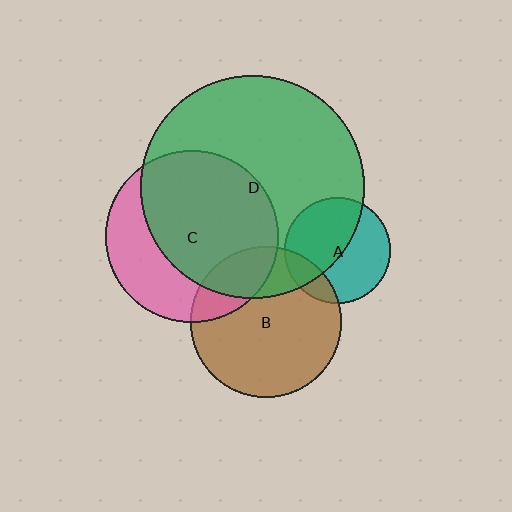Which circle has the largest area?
Circle D (green).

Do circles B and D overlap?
Yes.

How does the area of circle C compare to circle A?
Approximately 2.7 times.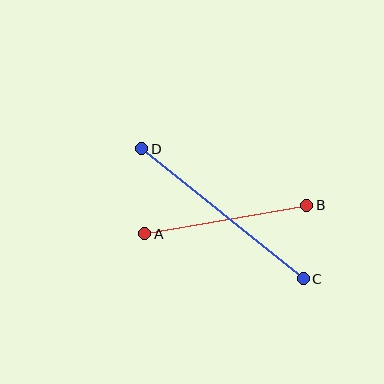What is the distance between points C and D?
The distance is approximately 208 pixels.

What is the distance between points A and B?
The distance is approximately 164 pixels.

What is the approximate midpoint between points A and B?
The midpoint is at approximately (226, 220) pixels.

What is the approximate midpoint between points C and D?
The midpoint is at approximately (223, 214) pixels.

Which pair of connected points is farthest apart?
Points C and D are farthest apart.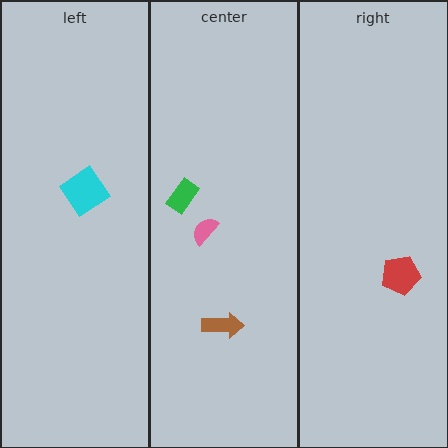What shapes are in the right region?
The red pentagon.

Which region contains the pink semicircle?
The center region.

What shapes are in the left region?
The cyan diamond.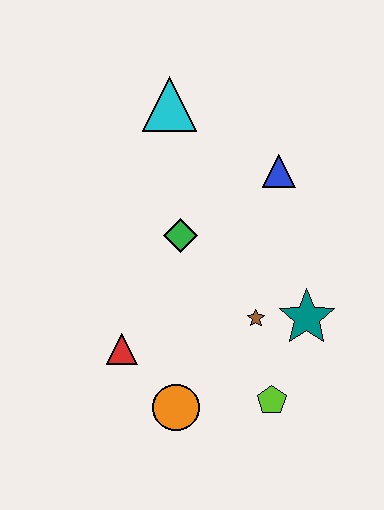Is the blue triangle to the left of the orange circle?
No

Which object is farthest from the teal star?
The cyan triangle is farthest from the teal star.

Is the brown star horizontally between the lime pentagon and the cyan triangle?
Yes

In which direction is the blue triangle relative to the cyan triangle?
The blue triangle is to the right of the cyan triangle.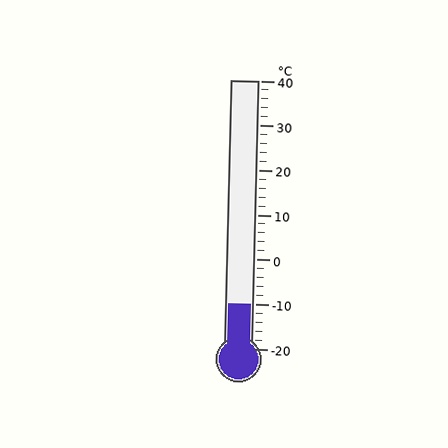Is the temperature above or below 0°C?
The temperature is below 0°C.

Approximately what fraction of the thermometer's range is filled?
The thermometer is filled to approximately 15% of its range.